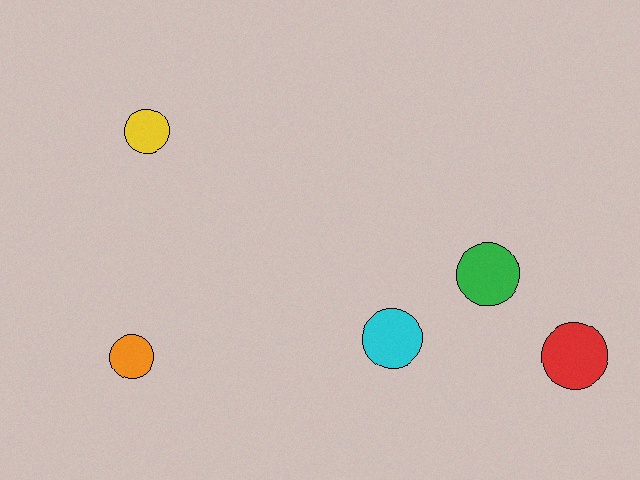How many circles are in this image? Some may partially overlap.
There are 5 circles.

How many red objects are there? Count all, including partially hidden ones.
There is 1 red object.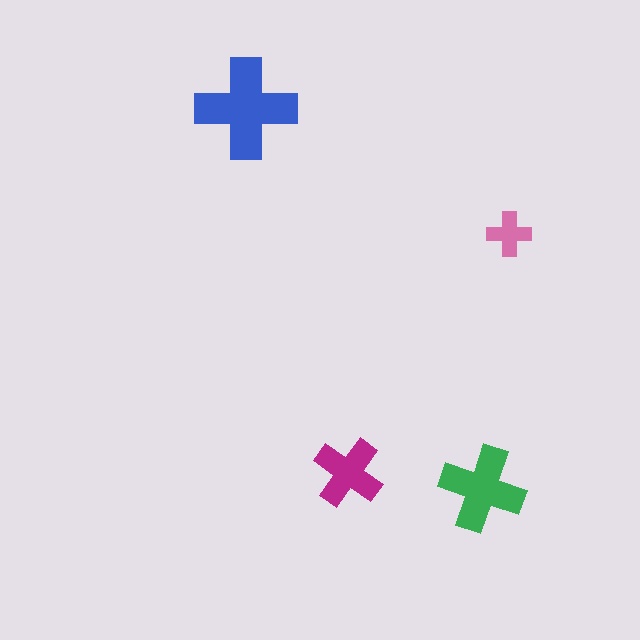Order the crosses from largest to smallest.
the blue one, the green one, the magenta one, the pink one.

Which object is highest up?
The blue cross is topmost.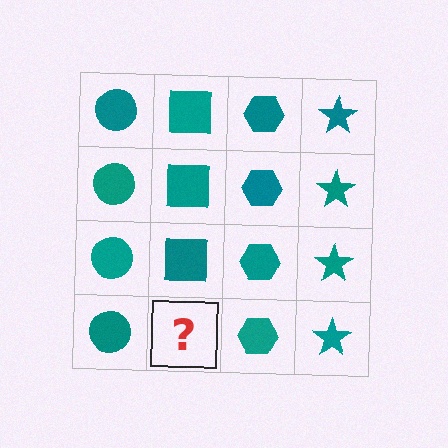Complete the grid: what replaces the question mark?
The question mark should be replaced with a teal square.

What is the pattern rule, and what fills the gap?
The rule is that each column has a consistent shape. The gap should be filled with a teal square.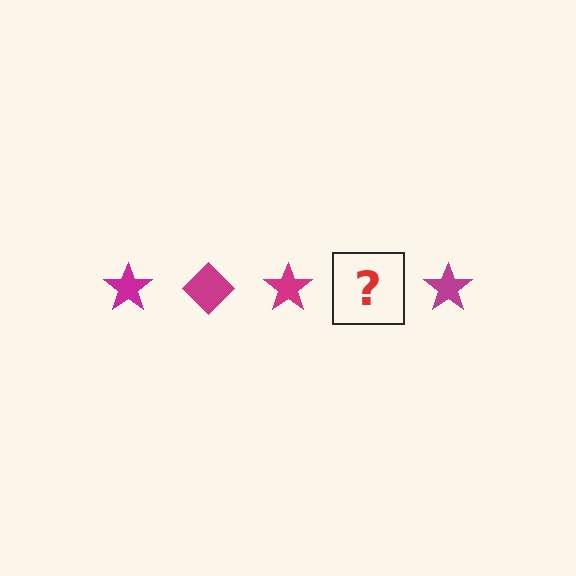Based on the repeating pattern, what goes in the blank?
The blank should be a magenta diamond.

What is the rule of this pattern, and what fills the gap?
The rule is that the pattern cycles through star, diamond shapes in magenta. The gap should be filled with a magenta diamond.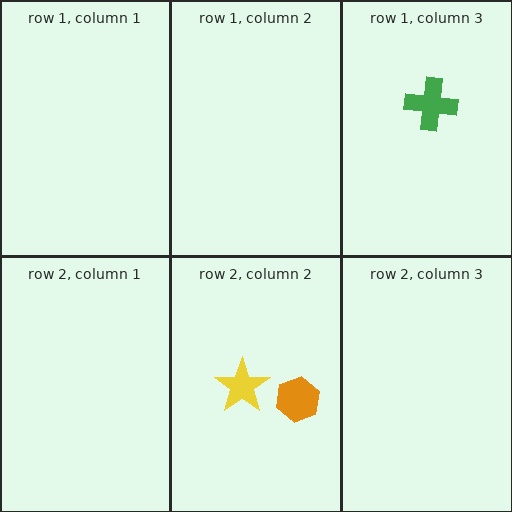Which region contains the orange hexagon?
The row 2, column 2 region.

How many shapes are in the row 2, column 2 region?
2.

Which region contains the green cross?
The row 1, column 3 region.